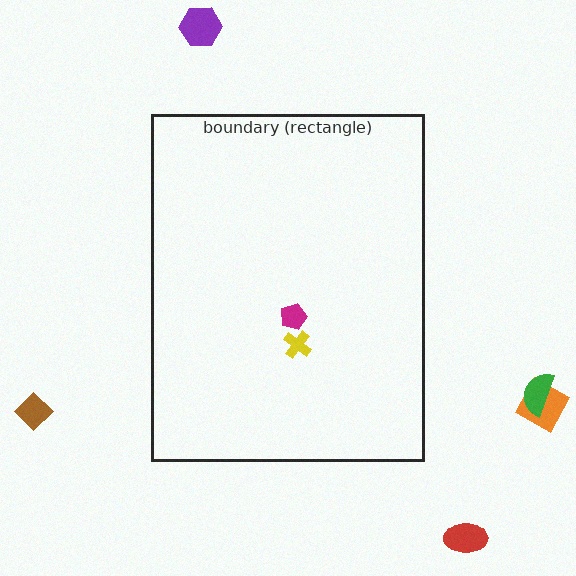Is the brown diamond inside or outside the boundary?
Outside.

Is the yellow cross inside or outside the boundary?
Inside.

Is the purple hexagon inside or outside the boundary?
Outside.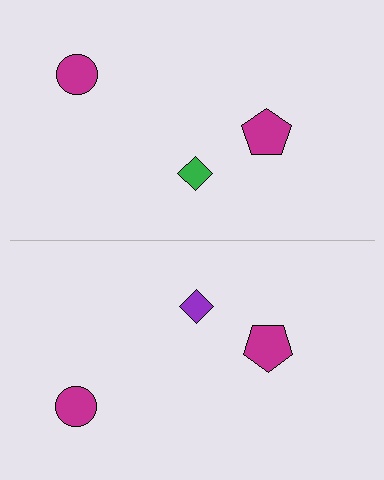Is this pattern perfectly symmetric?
No, the pattern is not perfectly symmetric. The purple diamond on the bottom side breaks the symmetry — its mirror counterpart is green.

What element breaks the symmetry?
The purple diamond on the bottom side breaks the symmetry — its mirror counterpart is green.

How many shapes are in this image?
There are 6 shapes in this image.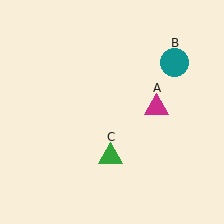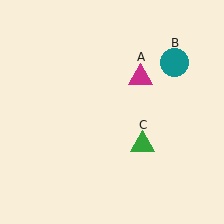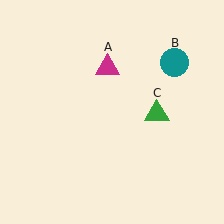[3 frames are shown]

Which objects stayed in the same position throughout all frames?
Teal circle (object B) remained stationary.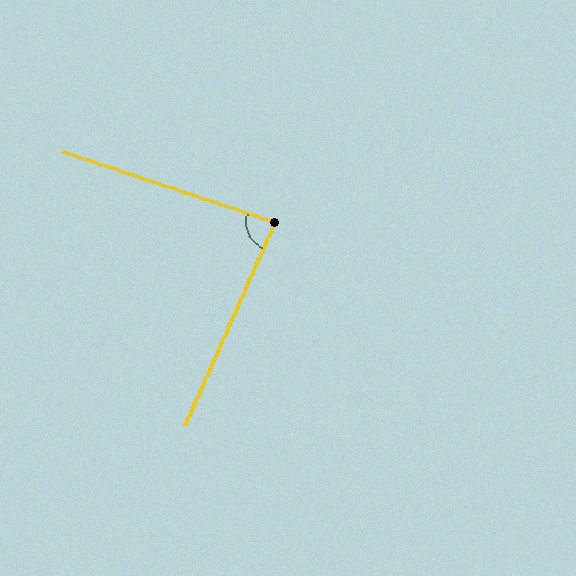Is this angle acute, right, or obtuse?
It is acute.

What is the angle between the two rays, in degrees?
Approximately 85 degrees.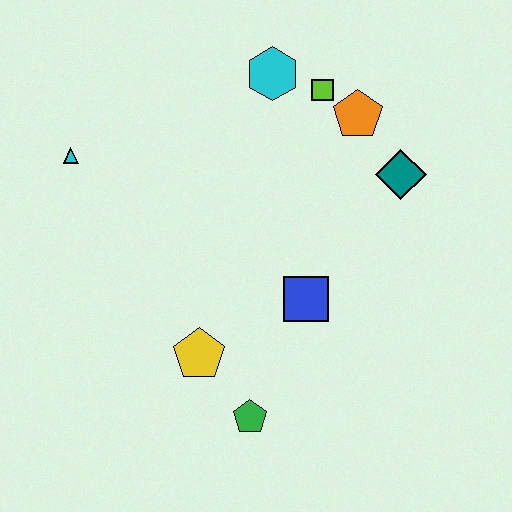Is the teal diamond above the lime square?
No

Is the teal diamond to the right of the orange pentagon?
Yes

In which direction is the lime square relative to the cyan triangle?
The lime square is to the right of the cyan triangle.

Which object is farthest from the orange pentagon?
The green pentagon is farthest from the orange pentagon.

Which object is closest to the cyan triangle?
The cyan hexagon is closest to the cyan triangle.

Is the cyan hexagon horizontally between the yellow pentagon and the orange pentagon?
Yes